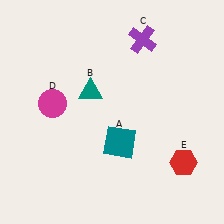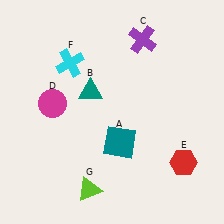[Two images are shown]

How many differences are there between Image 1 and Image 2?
There are 2 differences between the two images.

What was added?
A cyan cross (F), a lime triangle (G) were added in Image 2.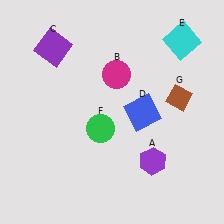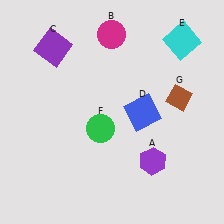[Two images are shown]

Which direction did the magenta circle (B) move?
The magenta circle (B) moved up.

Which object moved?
The magenta circle (B) moved up.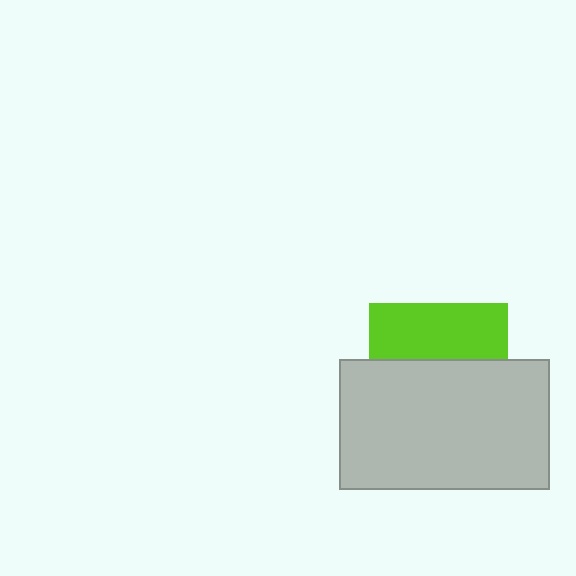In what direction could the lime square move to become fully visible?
The lime square could move up. That would shift it out from behind the light gray rectangle entirely.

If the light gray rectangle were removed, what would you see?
You would see the complete lime square.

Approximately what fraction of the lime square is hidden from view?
Roughly 59% of the lime square is hidden behind the light gray rectangle.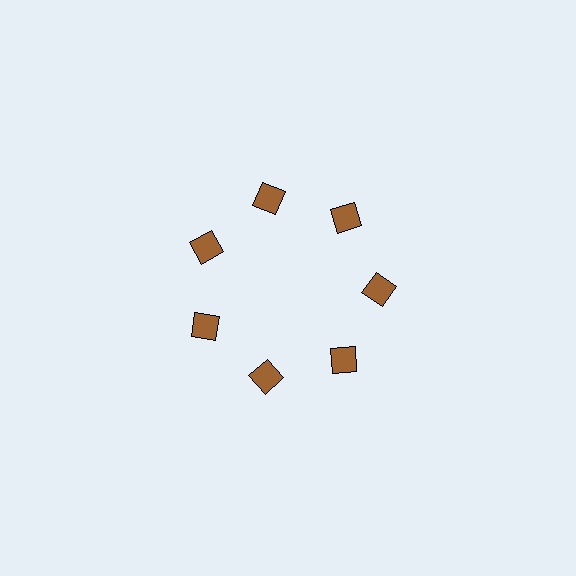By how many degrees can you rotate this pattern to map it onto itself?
The pattern maps onto itself every 51 degrees of rotation.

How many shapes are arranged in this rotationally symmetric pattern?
There are 7 shapes, arranged in 7 groups of 1.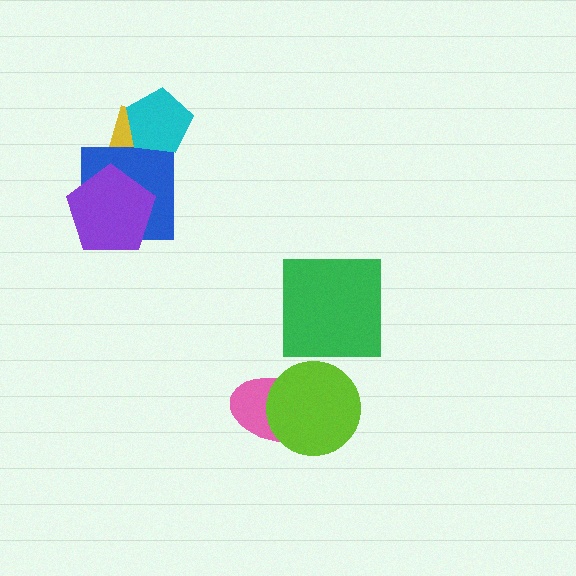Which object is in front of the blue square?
The purple pentagon is in front of the blue square.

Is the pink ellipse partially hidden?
Yes, it is partially covered by another shape.